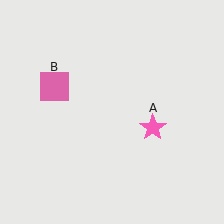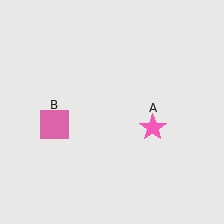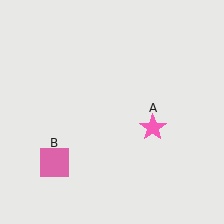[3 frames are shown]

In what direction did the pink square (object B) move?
The pink square (object B) moved down.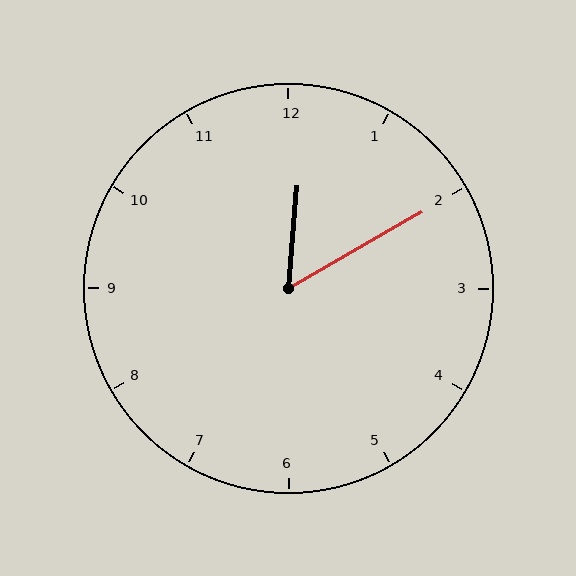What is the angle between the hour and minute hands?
Approximately 55 degrees.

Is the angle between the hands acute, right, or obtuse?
It is acute.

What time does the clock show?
12:10.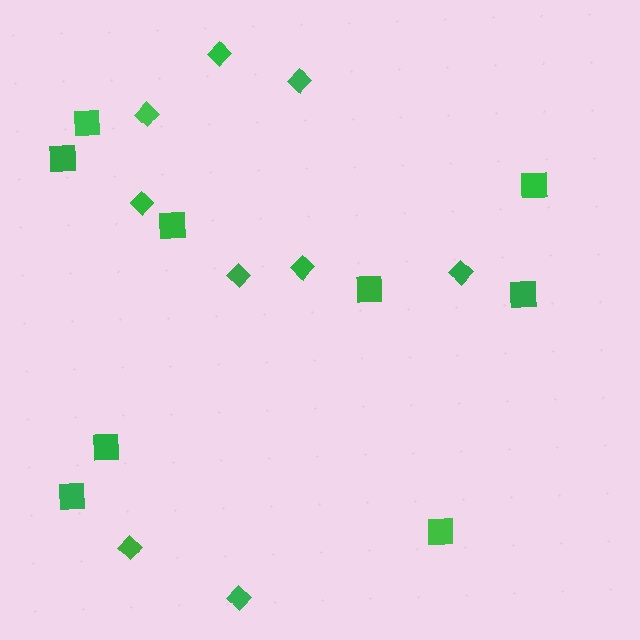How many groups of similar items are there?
There are 2 groups: one group of squares (9) and one group of diamonds (9).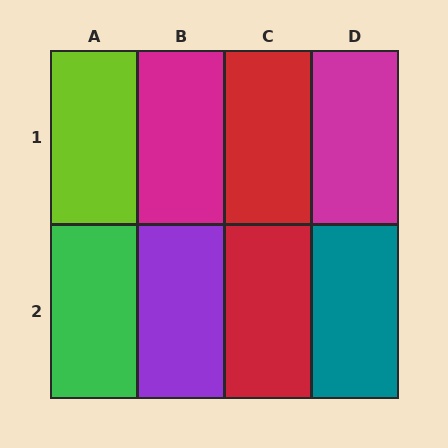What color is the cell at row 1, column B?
Magenta.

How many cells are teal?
1 cell is teal.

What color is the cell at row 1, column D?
Magenta.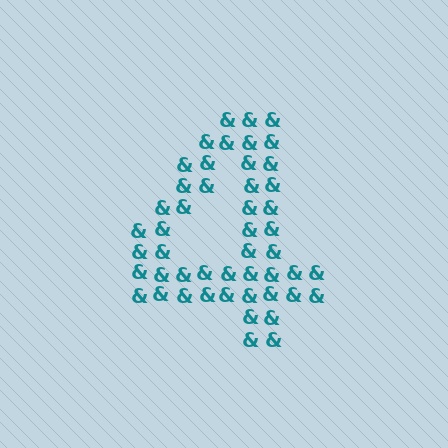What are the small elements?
The small elements are ampersands.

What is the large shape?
The large shape is the digit 4.